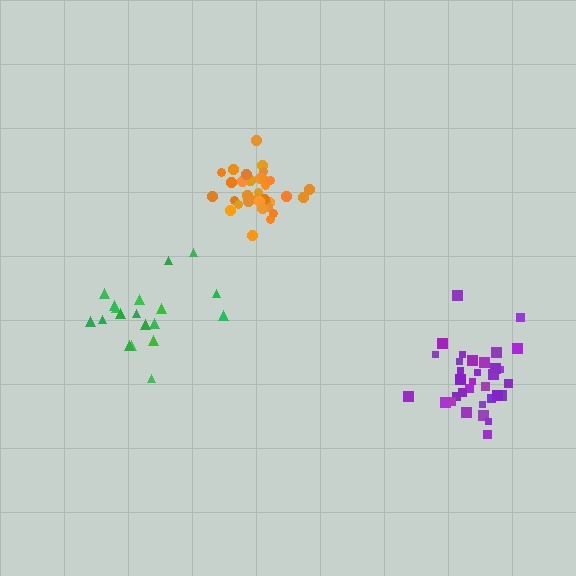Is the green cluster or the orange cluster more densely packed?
Orange.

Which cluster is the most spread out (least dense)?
Green.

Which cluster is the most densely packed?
Orange.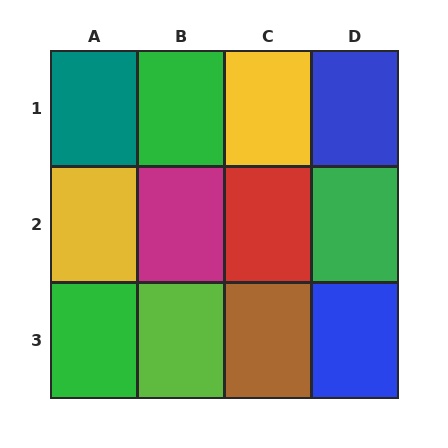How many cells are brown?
1 cell is brown.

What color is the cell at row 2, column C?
Red.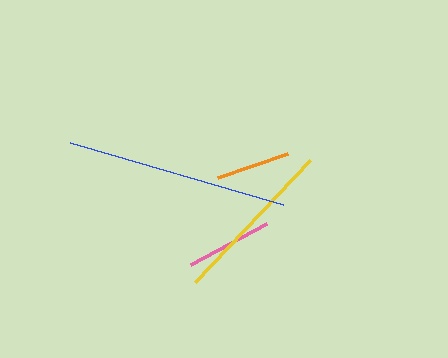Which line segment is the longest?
The blue line is the longest at approximately 222 pixels.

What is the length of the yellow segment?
The yellow segment is approximately 168 pixels long.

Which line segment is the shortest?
The orange line is the shortest at approximately 74 pixels.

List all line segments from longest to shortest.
From longest to shortest: blue, yellow, pink, orange.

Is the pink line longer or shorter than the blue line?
The blue line is longer than the pink line.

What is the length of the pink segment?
The pink segment is approximately 86 pixels long.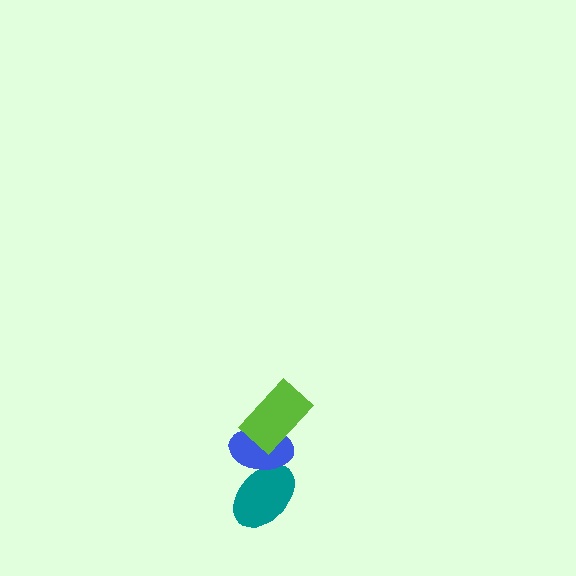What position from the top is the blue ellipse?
The blue ellipse is 2nd from the top.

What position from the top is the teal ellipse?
The teal ellipse is 3rd from the top.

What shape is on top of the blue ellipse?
The lime rectangle is on top of the blue ellipse.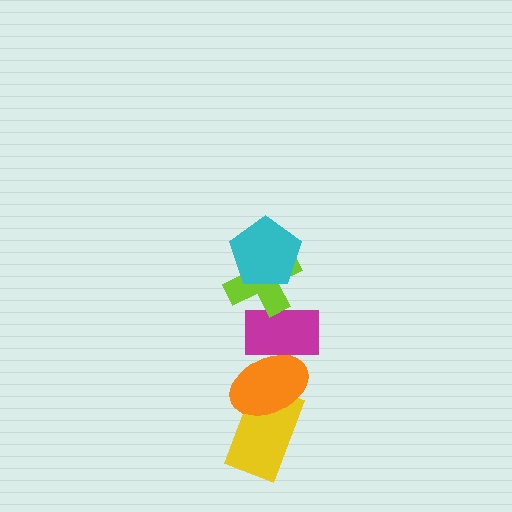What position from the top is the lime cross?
The lime cross is 2nd from the top.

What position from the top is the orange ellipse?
The orange ellipse is 4th from the top.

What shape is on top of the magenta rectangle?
The lime cross is on top of the magenta rectangle.